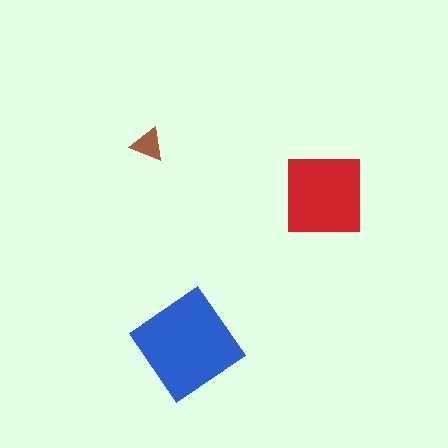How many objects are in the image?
There are 3 objects in the image.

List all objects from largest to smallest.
The blue diamond, the red square, the brown triangle.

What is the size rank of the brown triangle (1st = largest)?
3rd.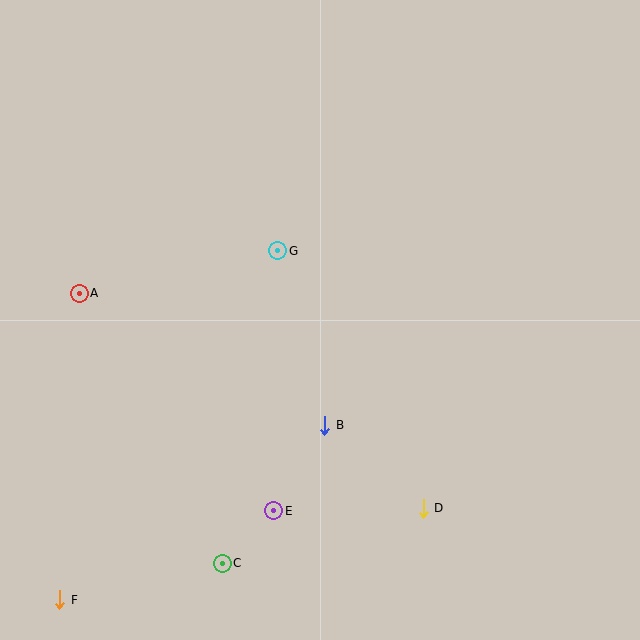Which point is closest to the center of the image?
Point G at (278, 251) is closest to the center.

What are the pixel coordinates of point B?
Point B is at (325, 425).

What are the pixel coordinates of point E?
Point E is at (274, 511).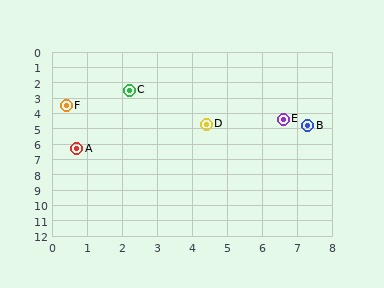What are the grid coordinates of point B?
Point B is at approximately (7.3, 4.8).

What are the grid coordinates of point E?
Point E is at approximately (6.6, 4.4).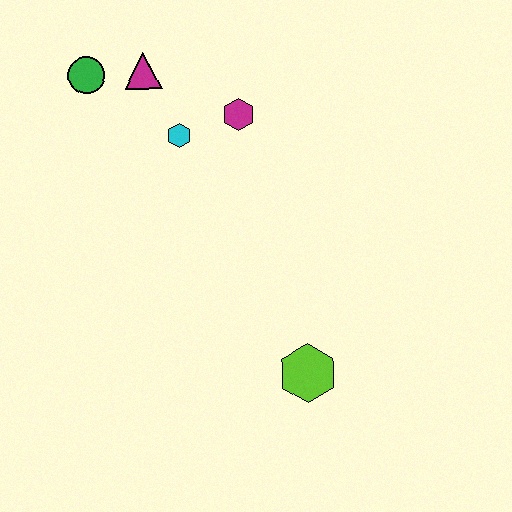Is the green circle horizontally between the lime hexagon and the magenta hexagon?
No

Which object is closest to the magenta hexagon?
The cyan hexagon is closest to the magenta hexagon.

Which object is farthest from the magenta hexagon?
The lime hexagon is farthest from the magenta hexagon.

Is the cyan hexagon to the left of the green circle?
No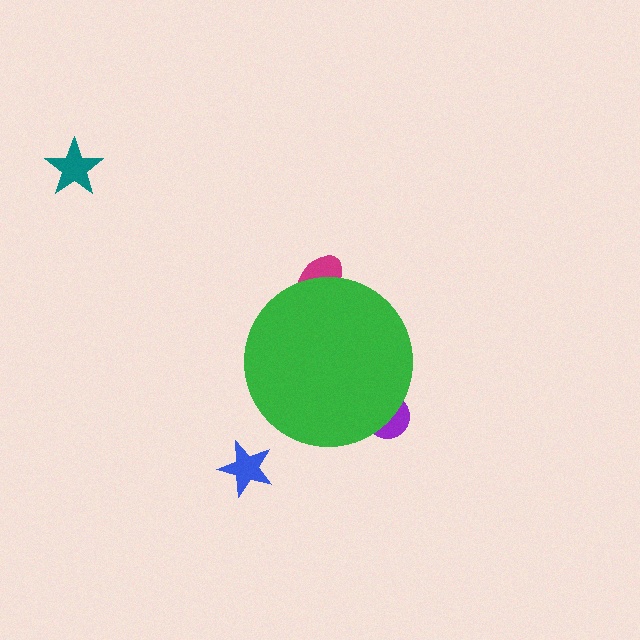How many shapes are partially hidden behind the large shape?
2 shapes are partially hidden.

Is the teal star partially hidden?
No, the teal star is fully visible.